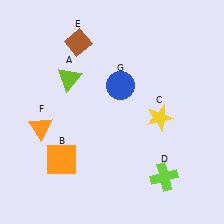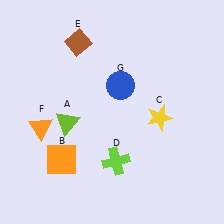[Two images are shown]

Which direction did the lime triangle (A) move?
The lime triangle (A) moved down.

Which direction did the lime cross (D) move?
The lime cross (D) moved left.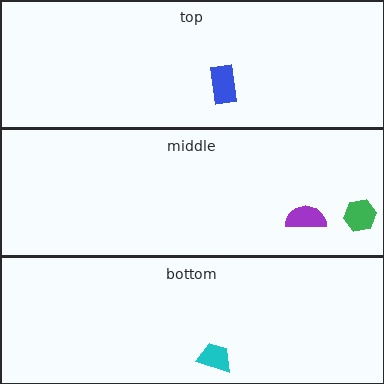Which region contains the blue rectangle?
The top region.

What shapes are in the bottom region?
The cyan trapezoid.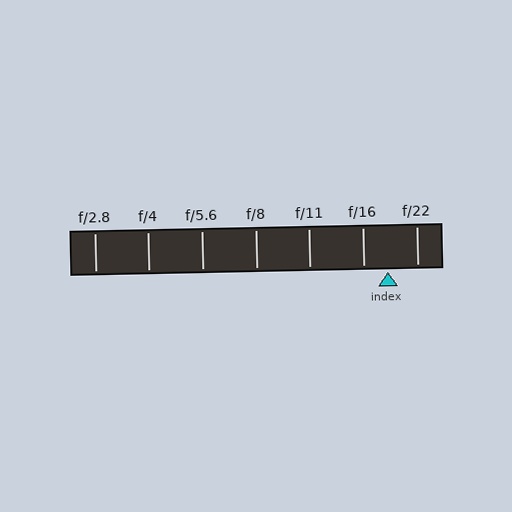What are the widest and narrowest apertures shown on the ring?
The widest aperture shown is f/2.8 and the narrowest is f/22.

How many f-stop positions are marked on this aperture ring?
There are 7 f-stop positions marked.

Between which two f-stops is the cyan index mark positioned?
The index mark is between f/16 and f/22.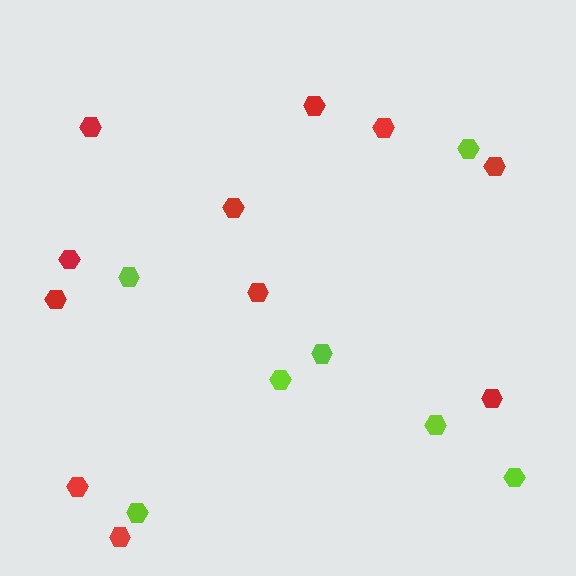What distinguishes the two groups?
There are 2 groups: one group of red hexagons (11) and one group of lime hexagons (7).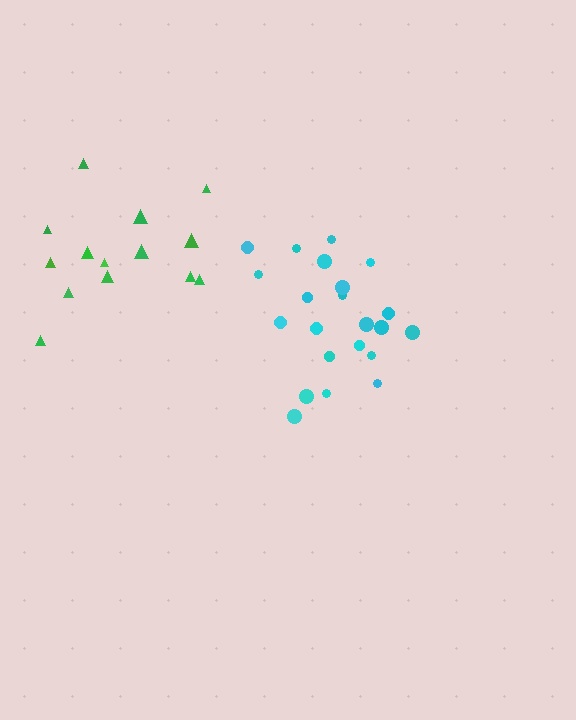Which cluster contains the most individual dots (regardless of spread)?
Cyan (22).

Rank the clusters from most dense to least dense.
cyan, green.